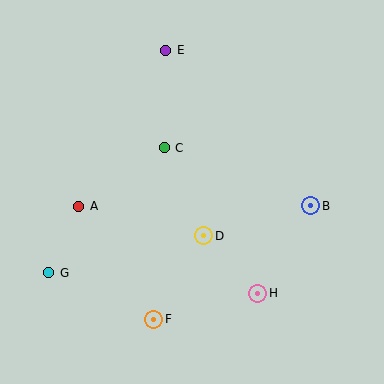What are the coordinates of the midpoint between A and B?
The midpoint between A and B is at (195, 206).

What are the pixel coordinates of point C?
Point C is at (164, 148).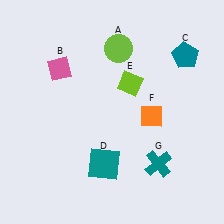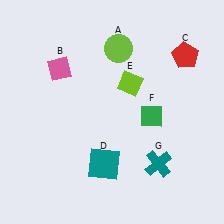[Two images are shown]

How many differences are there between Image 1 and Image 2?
There are 2 differences between the two images.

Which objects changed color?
C changed from teal to red. F changed from orange to green.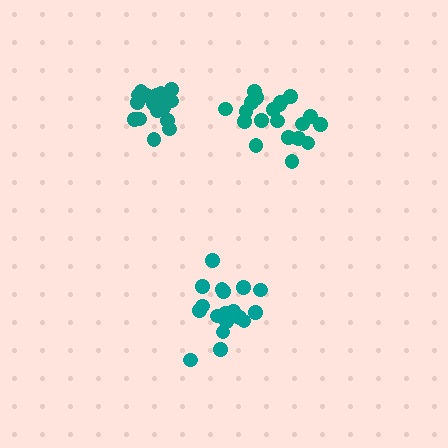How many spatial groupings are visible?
There are 3 spatial groupings.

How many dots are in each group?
Group 1: 21 dots, Group 2: 19 dots, Group 3: 17 dots (57 total).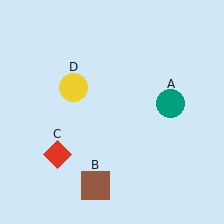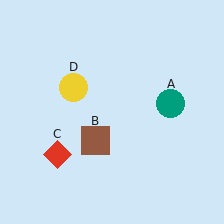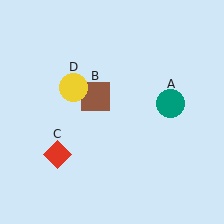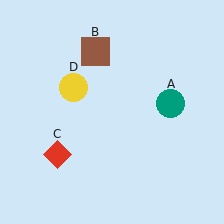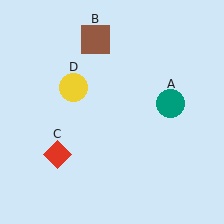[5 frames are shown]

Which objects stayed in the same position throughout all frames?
Teal circle (object A) and red diamond (object C) and yellow circle (object D) remained stationary.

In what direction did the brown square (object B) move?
The brown square (object B) moved up.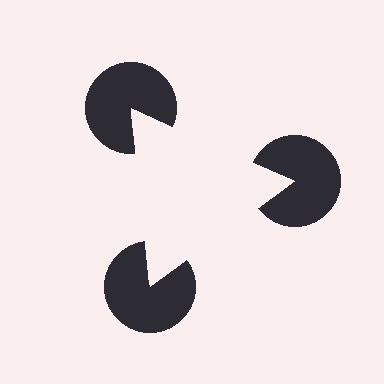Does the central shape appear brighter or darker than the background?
It typically appears slightly brighter than the background, even though no actual brightness change is drawn.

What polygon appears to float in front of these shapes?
An illusory triangle — its edges are inferred from the aligned wedge cuts in the pac-man discs, not physically drawn.